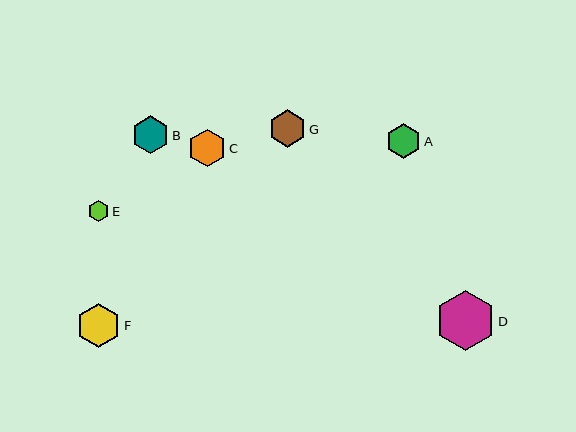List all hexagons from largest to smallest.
From largest to smallest: D, F, B, C, G, A, E.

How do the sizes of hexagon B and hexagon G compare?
Hexagon B and hexagon G are approximately the same size.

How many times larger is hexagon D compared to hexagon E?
Hexagon D is approximately 2.9 times the size of hexagon E.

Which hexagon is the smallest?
Hexagon E is the smallest with a size of approximately 21 pixels.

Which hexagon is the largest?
Hexagon D is the largest with a size of approximately 60 pixels.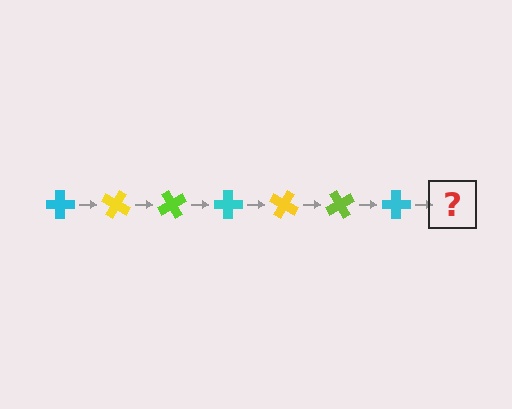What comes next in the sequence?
The next element should be a yellow cross, rotated 210 degrees from the start.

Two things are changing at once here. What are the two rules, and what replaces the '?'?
The two rules are that it rotates 30 degrees each step and the color cycles through cyan, yellow, and lime. The '?' should be a yellow cross, rotated 210 degrees from the start.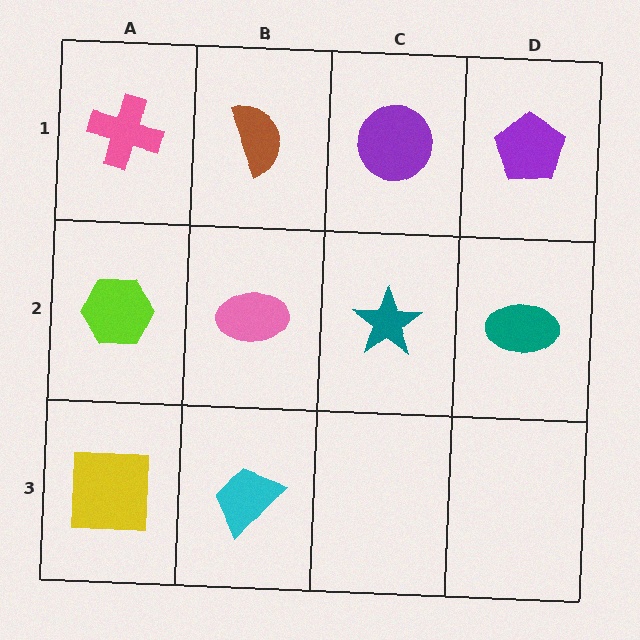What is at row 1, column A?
A pink cross.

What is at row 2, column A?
A lime hexagon.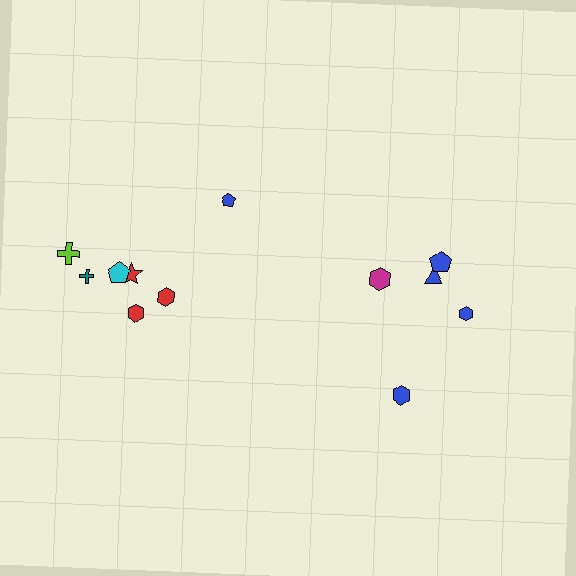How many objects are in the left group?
There are 7 objects.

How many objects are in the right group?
There are 5 objects.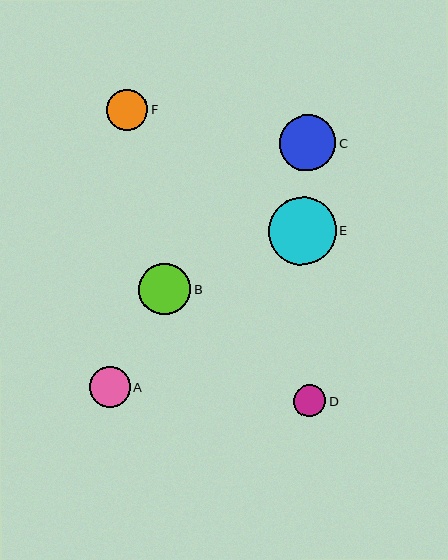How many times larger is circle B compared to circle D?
Circle B is approximately 1.6 times the size of circle D.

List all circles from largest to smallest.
From largest to smallest: E, C, B, A, F, D.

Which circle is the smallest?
Circle D is the smallest with a size of approximately 33 pixels.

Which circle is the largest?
Circle E is the largest with a size of approximately 68 pixels.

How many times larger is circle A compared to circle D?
Circle A is approximately 1.3 times the size of circle D.